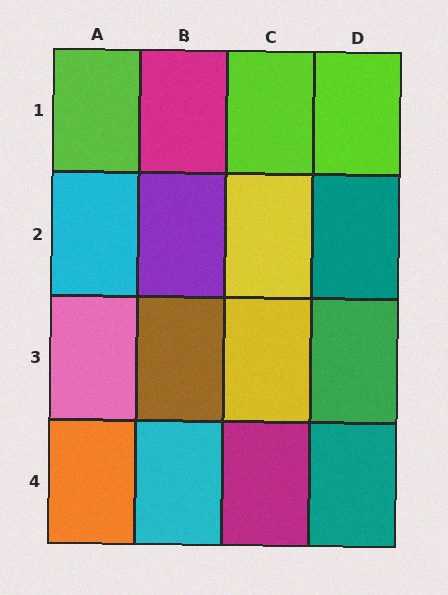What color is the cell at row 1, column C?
Lime.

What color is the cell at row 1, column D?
Lime.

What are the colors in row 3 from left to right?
Pink, brown, yellow, green.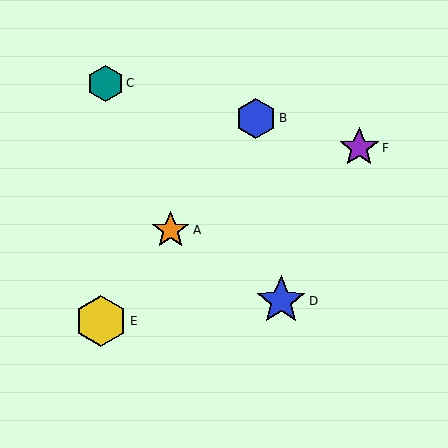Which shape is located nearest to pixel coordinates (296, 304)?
The blue star (labeled D) at (281, 301) is nearest to that location.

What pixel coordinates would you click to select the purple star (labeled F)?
Click at (359, 148) to select the purple star F.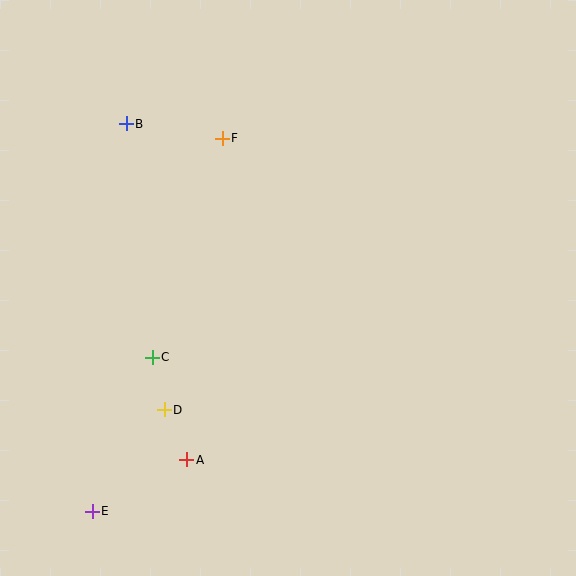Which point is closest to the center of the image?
Point C at (152, 357) is closest to the center.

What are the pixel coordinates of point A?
Point A is at (187, 460).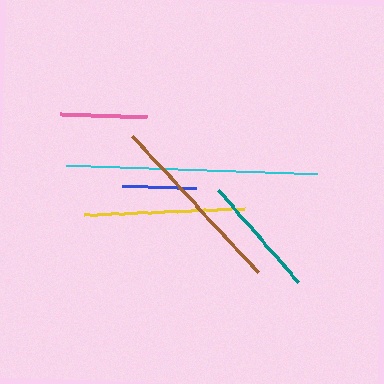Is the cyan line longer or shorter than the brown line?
The cyan line is longer than the brown line.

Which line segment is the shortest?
The blue line is the shortest at approximately 74 pixels.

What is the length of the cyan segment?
The cyan segment is approximately 251 pixels long.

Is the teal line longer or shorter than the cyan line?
The cyan line is longer than the teal line.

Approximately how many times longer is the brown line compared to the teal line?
The brown line is approximately 1.5 times the length of the teal line.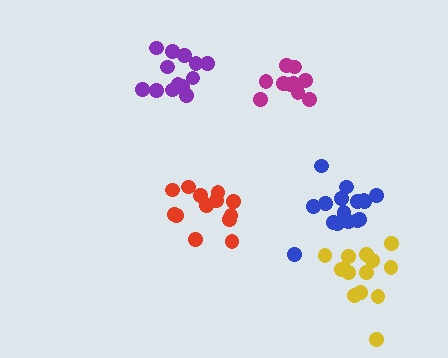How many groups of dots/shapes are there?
There are 5 groups.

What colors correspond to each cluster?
The clusters are colored: magenta, red, blue, yellow, purple.